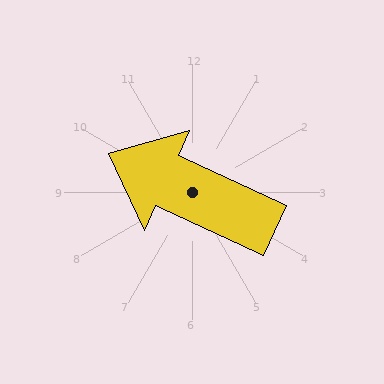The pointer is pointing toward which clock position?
Roughly 10 o'clock.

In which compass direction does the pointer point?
Northwest.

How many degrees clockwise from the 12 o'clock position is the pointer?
Approximately 295 degrees.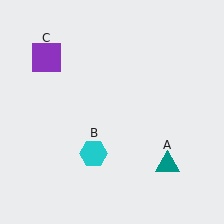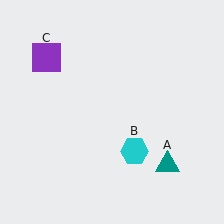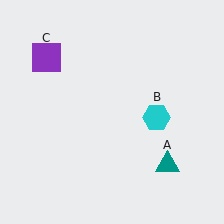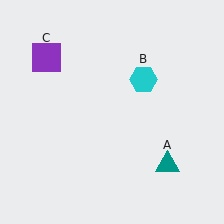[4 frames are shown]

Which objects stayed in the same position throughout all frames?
Teal triangle (object A) and purple square (object C) remained stationary.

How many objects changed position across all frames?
1 object changed position: cyan hexagon (object B).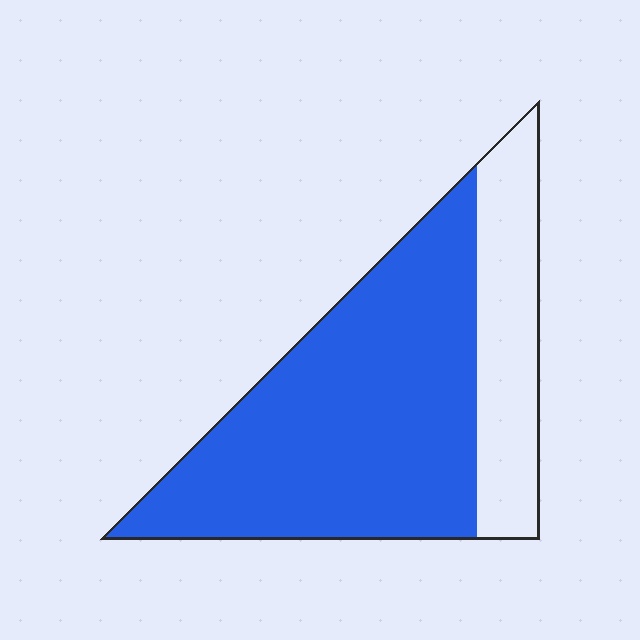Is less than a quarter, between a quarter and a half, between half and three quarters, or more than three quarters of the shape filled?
Between half and three quarters.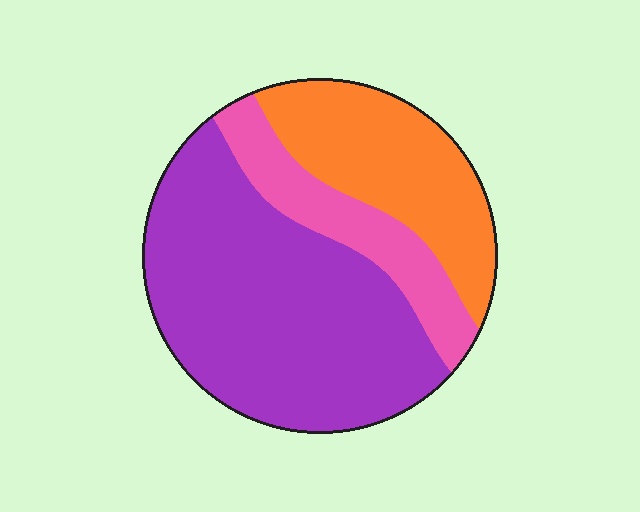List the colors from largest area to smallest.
From largest to smallest: purple, orange, pink.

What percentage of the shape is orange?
Orange covers around 25% of the shape.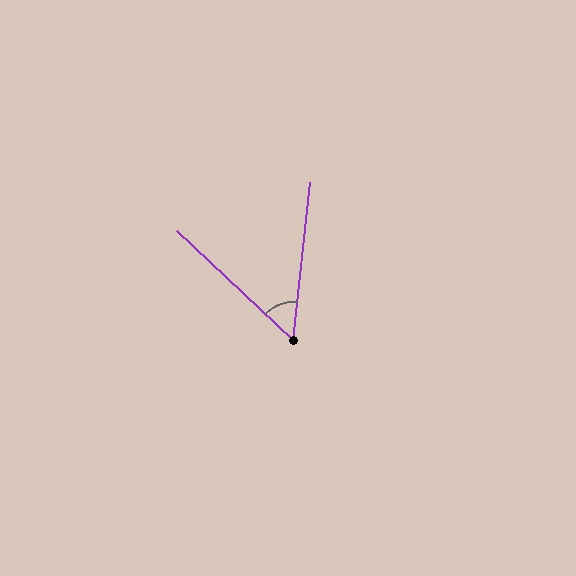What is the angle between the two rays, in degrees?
Approximately 53 degrees.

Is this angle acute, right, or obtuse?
It is acute.